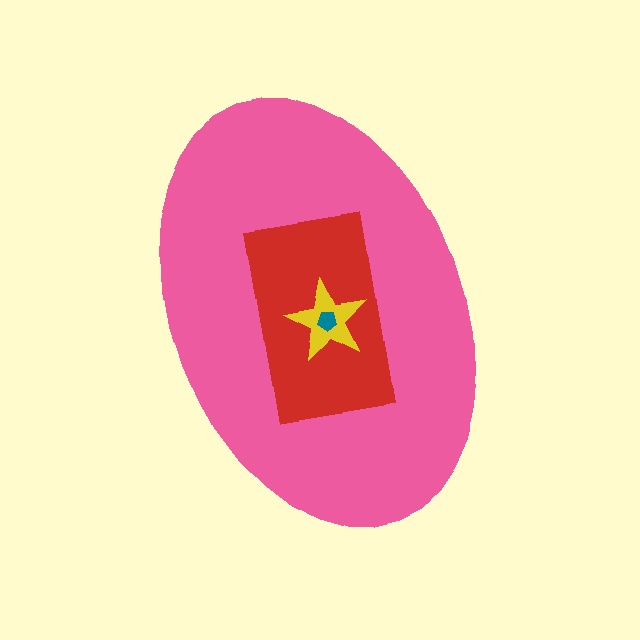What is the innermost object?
The teal pentagon.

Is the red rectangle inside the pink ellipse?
Yes.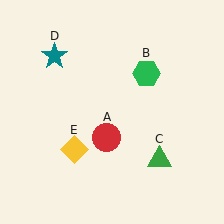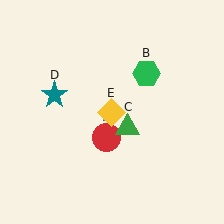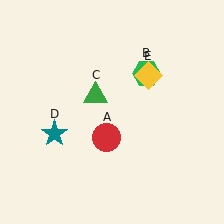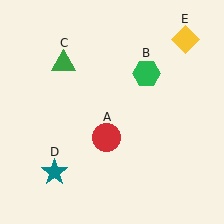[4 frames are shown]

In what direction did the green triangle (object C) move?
The green triangle (object C) moved up and to the left.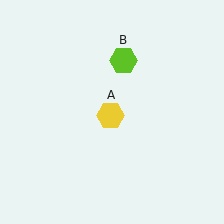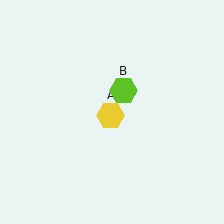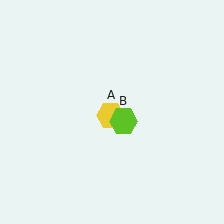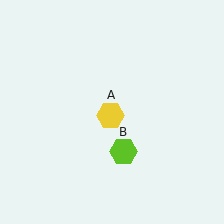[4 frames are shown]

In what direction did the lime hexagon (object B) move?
The lime hexagon (object B) moved down.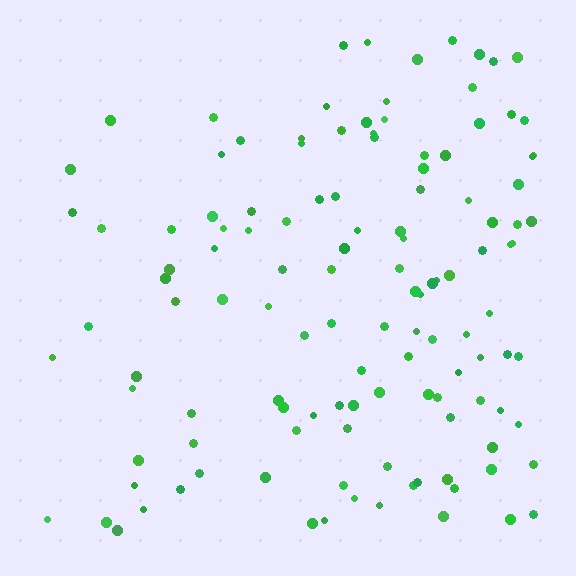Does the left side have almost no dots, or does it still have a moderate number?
Still a moderate number, just noticeably fewer than the right.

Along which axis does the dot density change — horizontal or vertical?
Horizontal.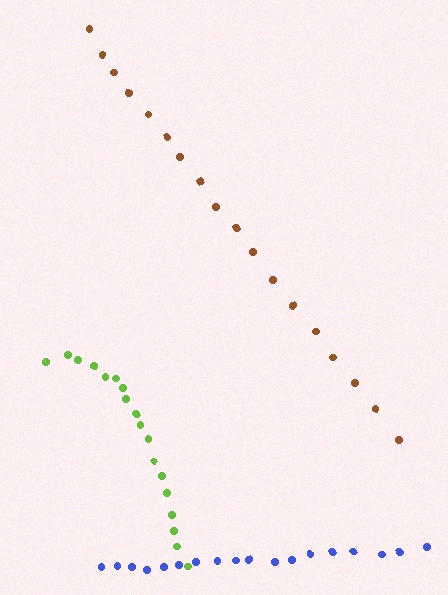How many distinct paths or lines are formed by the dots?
There are 3 distinct paths.